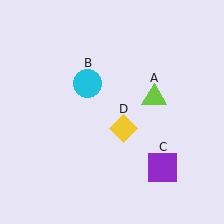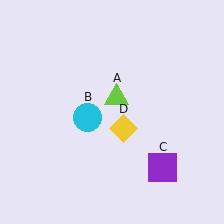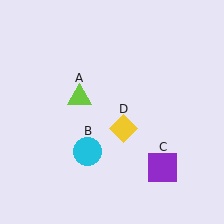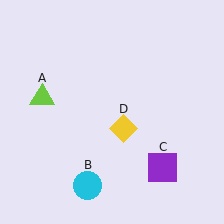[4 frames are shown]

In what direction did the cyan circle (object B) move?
The cyan circle (object B) moved down.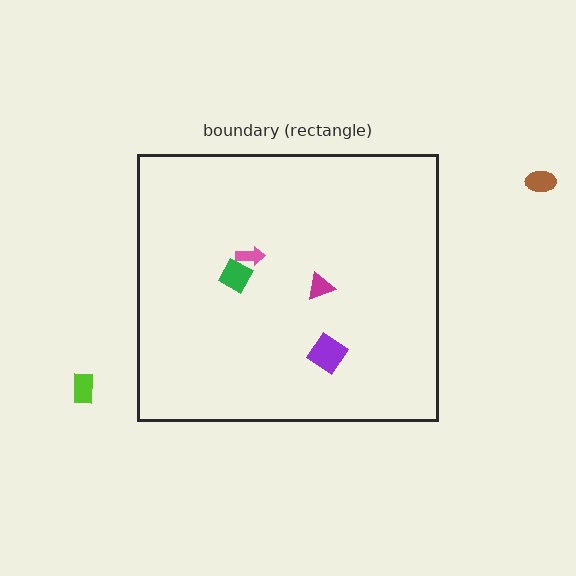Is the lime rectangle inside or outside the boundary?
Outside.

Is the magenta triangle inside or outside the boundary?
Inside.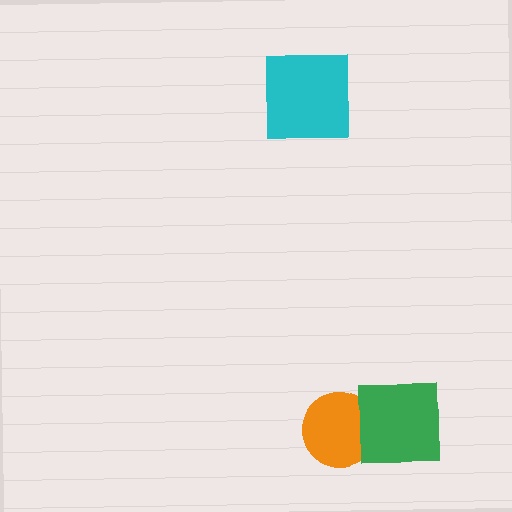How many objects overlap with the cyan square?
0 objects overlap with the cyan square.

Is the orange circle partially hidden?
Yes, it is partially covered by another shape.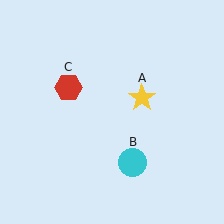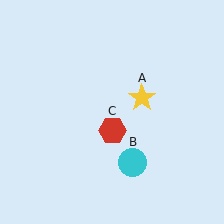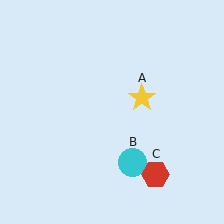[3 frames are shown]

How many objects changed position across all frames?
1 object changed position: red hexagon (object C).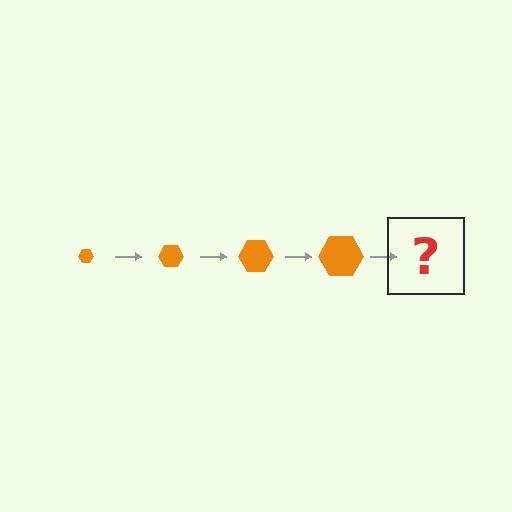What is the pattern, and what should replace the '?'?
The pattern is that the hexagon gets progressively larger each step. The '?' should be an orange hexagon, larger than the previous one.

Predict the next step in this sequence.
The next step is an orange hexagon, larger than the previous one.